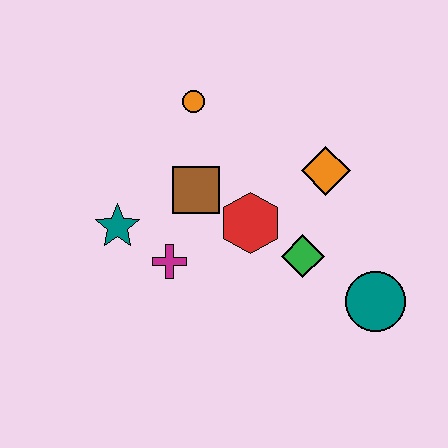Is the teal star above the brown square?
No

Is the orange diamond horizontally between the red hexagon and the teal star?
No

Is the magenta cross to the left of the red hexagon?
Yes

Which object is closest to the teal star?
The magenta cross is closest to the teal star.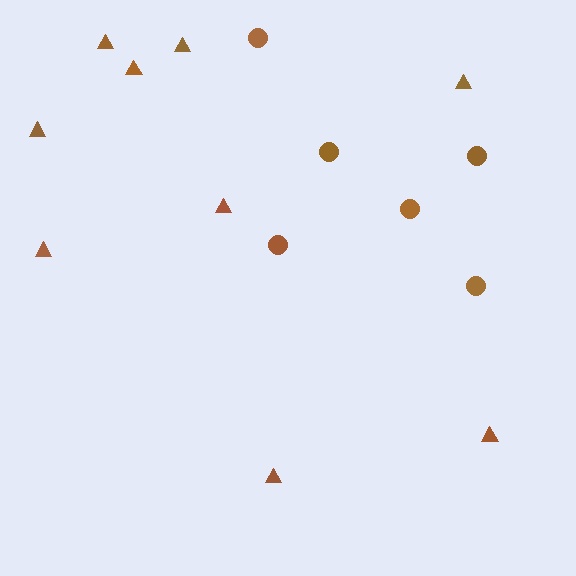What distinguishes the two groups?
There are 2 groups: one group of circles (6) and one group of triangles (9).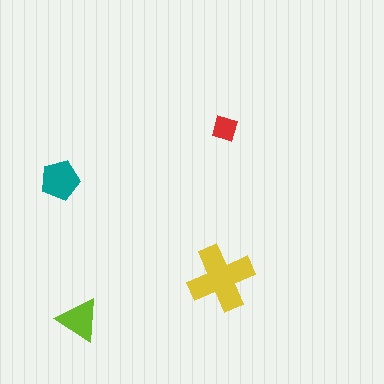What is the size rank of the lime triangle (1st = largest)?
3rd.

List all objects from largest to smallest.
The yellow cross, the teal pentagon, the lime triangle, the red diamond.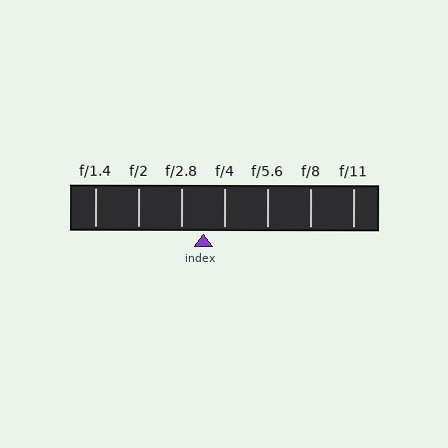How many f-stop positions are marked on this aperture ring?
There are 7 f-stop positions marked.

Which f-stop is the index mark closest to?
The index mark is closest to f/4.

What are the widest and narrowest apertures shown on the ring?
The widest aperture shown is f/1.4 and the narrowest is f/11.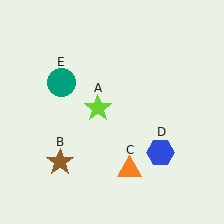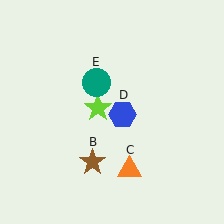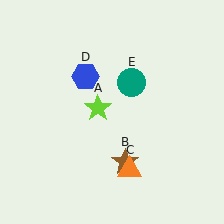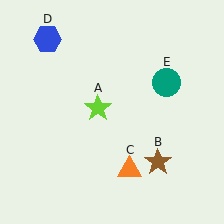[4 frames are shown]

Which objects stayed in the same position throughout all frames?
Lime star (object A) and orange triangle (object C) remained stationary.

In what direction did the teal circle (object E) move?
The teal circle (object E) moved right.